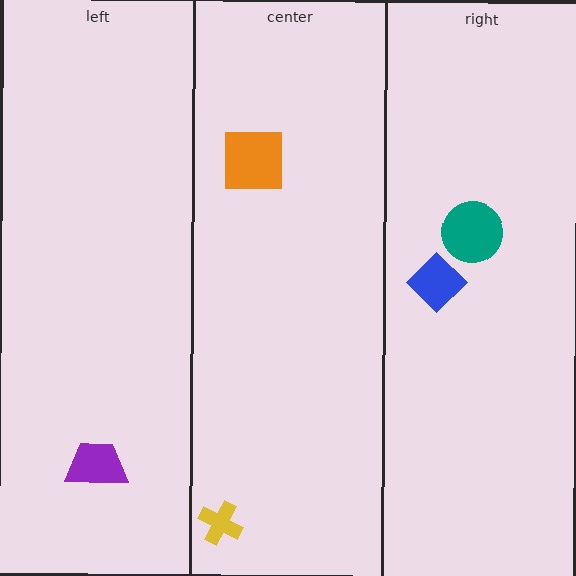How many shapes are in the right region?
2.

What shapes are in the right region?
The teal circle, the blue diamond.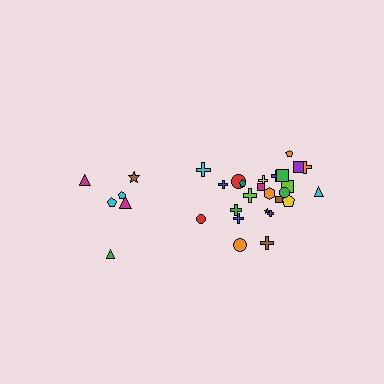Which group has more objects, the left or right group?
The right group.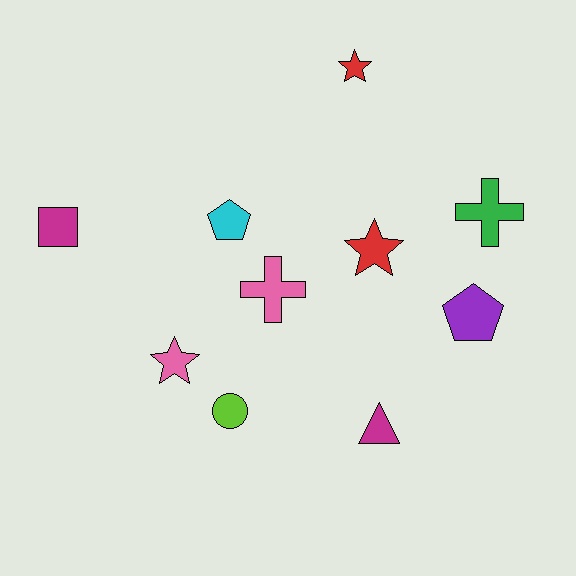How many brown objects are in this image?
There are no brown objects.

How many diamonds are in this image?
There are no diamonds.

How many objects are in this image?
There are 10 objects.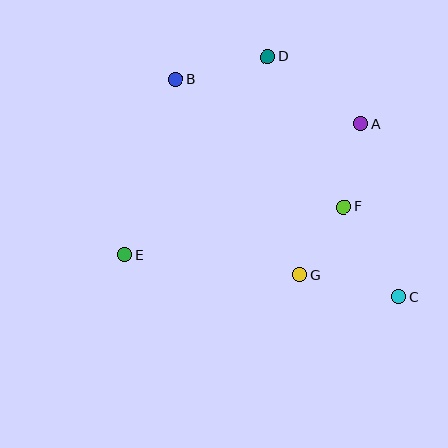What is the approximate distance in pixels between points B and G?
The distance between B and G is approximately 231 pixels.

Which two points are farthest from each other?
Points B and C are farthest from each other.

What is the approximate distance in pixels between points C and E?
The distance between C and E is approximately 277 pixels.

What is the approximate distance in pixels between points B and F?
The distance between B and F is approximately 211 pixels.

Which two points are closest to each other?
Points F and G are closest to each other.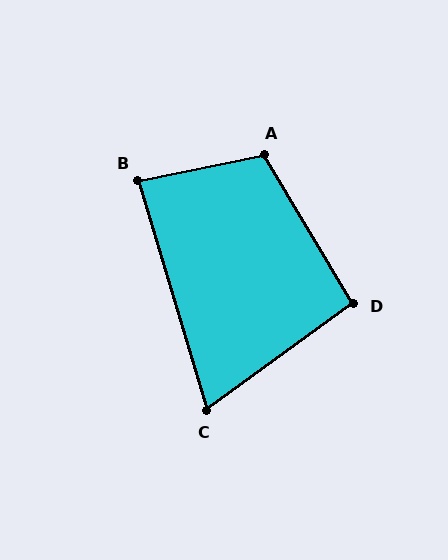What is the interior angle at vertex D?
Approximately 95 degrees (obtuse).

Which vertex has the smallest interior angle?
C, at approximately 71 degrees.